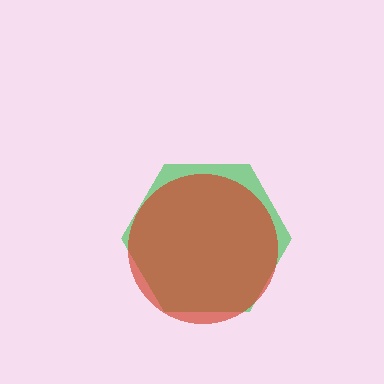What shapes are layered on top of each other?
The layered shapes are: a green hexagon, a red circle.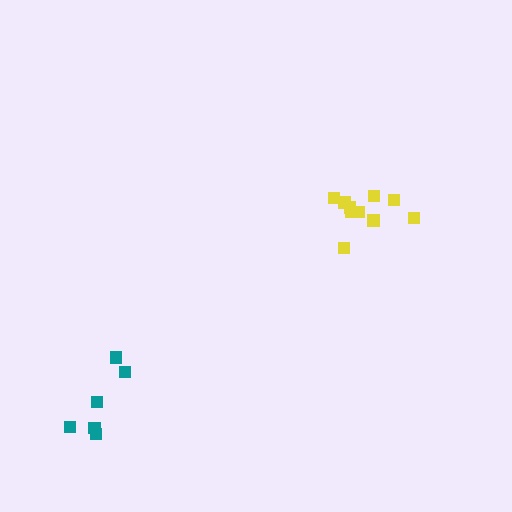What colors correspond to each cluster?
The clusters are colored: yellow, teal.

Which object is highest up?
The yellow cluster is topmost.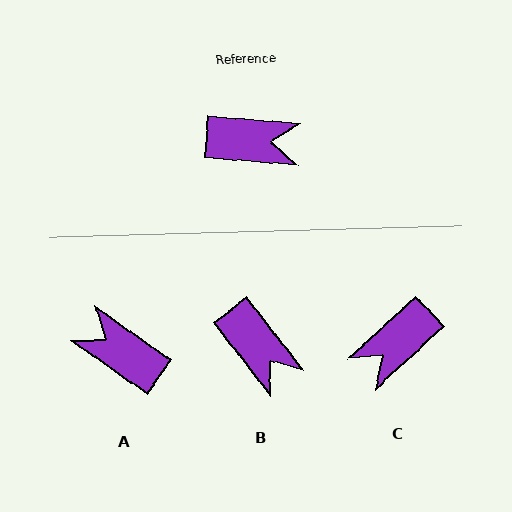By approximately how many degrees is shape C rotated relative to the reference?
Approximately 133 degrees clockwise.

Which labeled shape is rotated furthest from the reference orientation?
A, about 149 degrees away.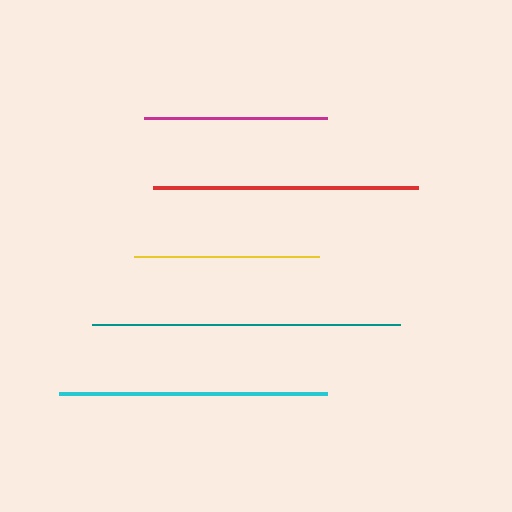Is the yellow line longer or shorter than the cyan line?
The cyan line is longer than the yellow line.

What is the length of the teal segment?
The teal segment is approximately 307 pixels long.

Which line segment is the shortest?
The magenta line is the shortest at approximately 183 pixels.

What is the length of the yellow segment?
The yellow segment is approximately 184 pixels long.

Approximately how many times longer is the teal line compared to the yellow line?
The teal line is approximately 1.7 times the length of the yellow line.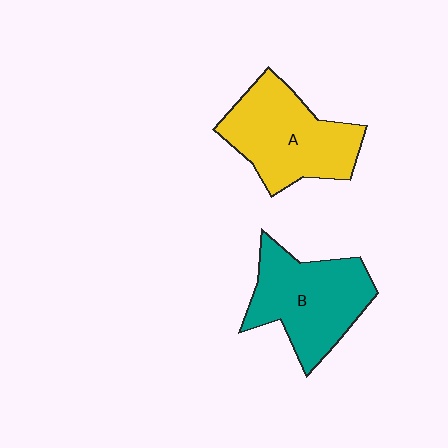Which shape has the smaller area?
Shape B (teal).